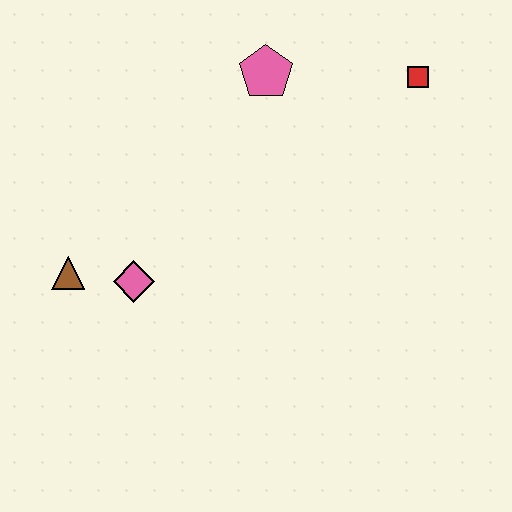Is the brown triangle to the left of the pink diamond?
Yes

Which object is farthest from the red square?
The brown triangle is farthest from the red square.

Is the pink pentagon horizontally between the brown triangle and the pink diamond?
No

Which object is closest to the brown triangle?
The pink diamond is closest to the brown triangle.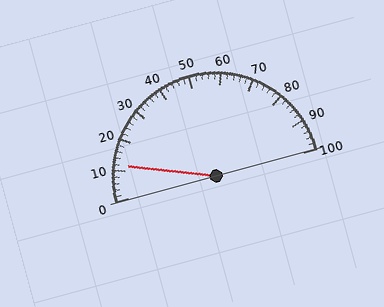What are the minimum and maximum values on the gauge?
The gauge ranges from 0 to 100.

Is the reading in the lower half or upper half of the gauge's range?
The reading is in the lower half of the range (0 to 100).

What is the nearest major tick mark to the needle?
The nearest major tick mark is 10.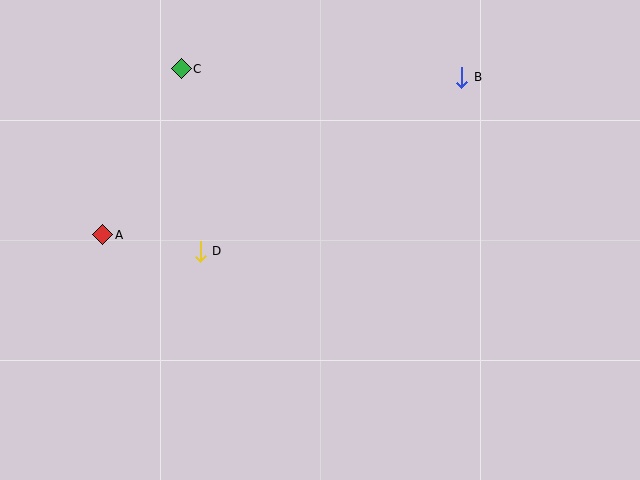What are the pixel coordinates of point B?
Point B is at (462, 77).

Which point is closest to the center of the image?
Point D at (200, 251) is closest to the center.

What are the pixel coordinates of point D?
Point D is at (200, 251).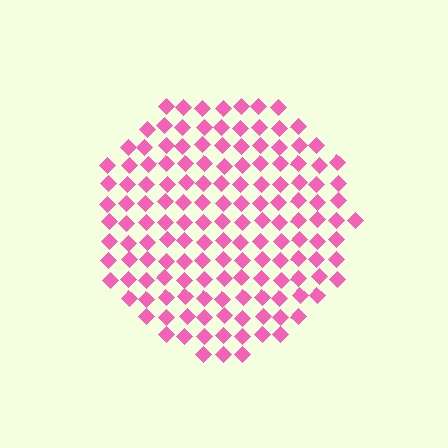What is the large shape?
The large shape is a circle.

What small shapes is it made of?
It is made of small diamonds.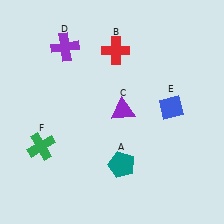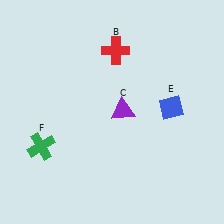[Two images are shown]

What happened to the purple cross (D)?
The purple cross (D) was removed in Image 2. It was in the top-left area of Image 1.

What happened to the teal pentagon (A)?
The teal pentagon (A) was removed in Image 2. It was in the bottom-right area of Image 1.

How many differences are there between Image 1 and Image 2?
There are 2 differences between the two images.